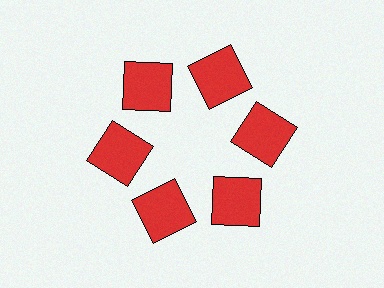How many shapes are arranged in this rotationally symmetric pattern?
There are 6 shapes, arranged in 6 groups of 1.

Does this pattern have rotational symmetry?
Yes, this pattern has 6-fold rotational symmetry. It looks the same after rotating 60 degrees around the center.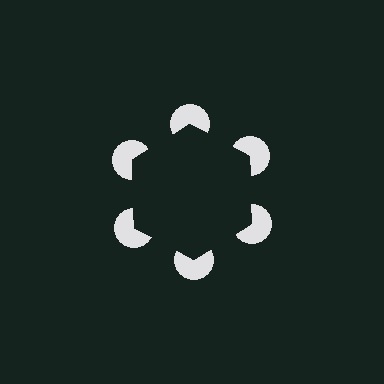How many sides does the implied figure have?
6 sides.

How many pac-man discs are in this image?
There are 6 — one at each vertex of the illusory hexagon.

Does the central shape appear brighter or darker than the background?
It typically appears slightly darker than the background, even though no actual brightness change is drawn.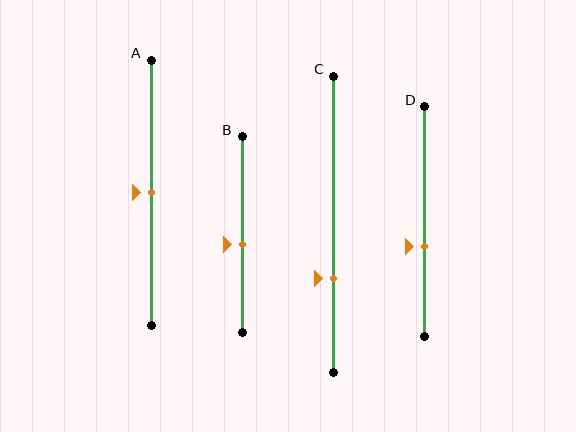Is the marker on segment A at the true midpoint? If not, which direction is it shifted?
Yes, the marker on segment A is at the true midpoint.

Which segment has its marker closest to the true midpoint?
Segment A has its marker closest to the true midpoint.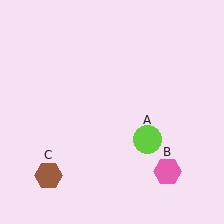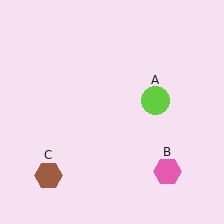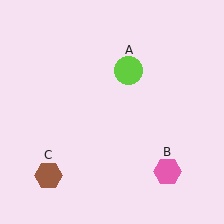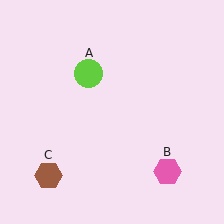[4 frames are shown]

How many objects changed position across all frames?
1 object changed position: lime circle (object A).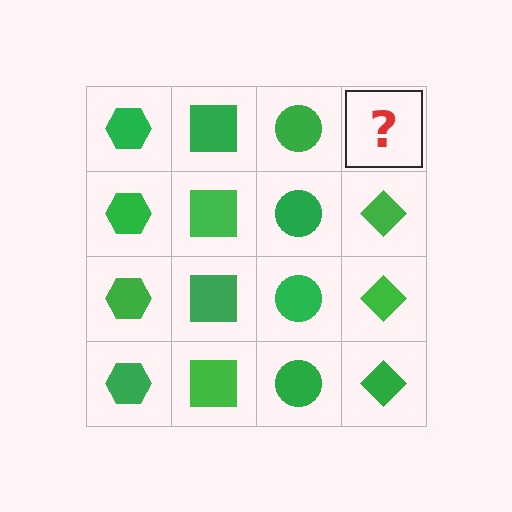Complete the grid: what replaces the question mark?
The question mark should be replaced with a green diamond.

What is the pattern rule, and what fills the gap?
The rule is that each column has a consistent shape. The gap should be filled with a green diamond.